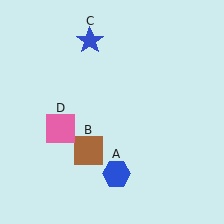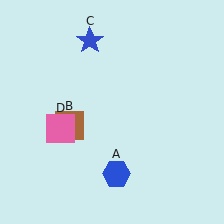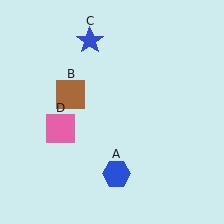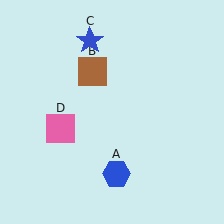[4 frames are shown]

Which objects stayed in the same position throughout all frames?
Blue hexagon (object A) and blue star (object C) and pink square (object D) remained stationary.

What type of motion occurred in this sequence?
The brown square (object B) rotated clockwise around the center of the scene.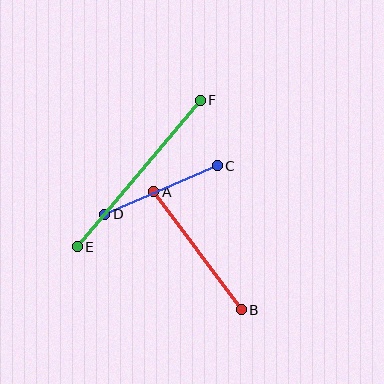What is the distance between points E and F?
The distance is approximately 191 pixels.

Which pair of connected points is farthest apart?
Points E and F are farthest apart.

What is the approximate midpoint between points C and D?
The midpoint is at approximately (161, 190) pixels.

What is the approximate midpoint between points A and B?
The midpoint is at approximately (198, 251) pixels.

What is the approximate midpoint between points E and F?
The midpoint is at approximately (139, 173) pixels.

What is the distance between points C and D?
The distance is approximately 122 pixels.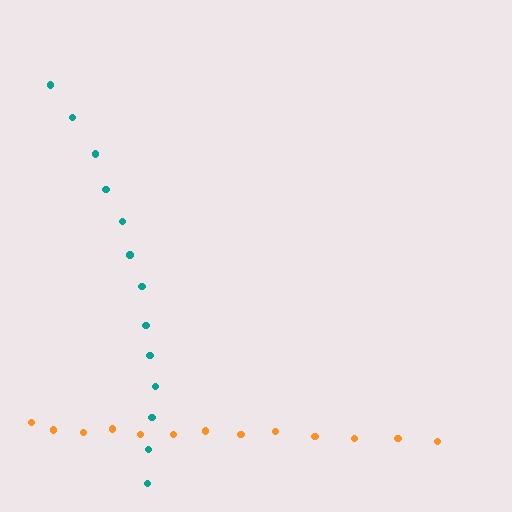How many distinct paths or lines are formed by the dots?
There are 2 distinct paths.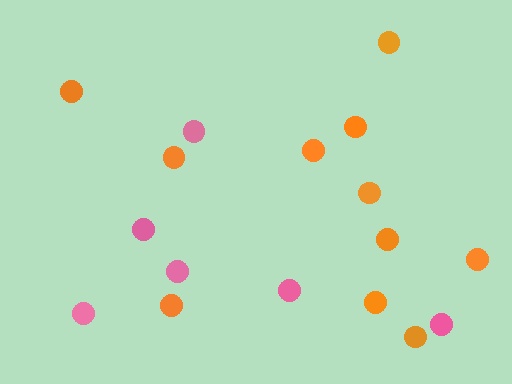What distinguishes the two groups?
There are 2 groups: one group of pink circles (6) and one group of orange circles (11).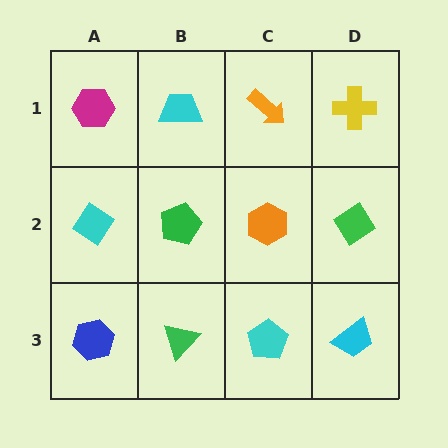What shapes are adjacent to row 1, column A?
A cyan diamond (row 2, column A), a cyan trapezoid (row 1, column B).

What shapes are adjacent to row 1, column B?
A green pentagon (row 2, column B), a magenta hexagon (row 1, column A), an orange arrow (row 1, column C).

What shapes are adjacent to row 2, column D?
A yellow cross (row 1, column D), a cyan trapezoid (row 3, column D), an orange hexagon (row 2, column C).